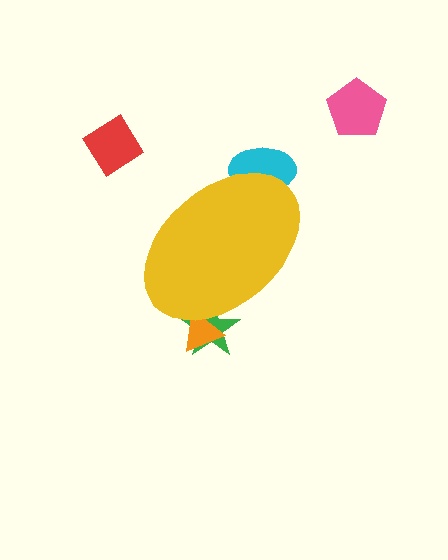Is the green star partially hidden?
Yes, the green star is partially hidden behind the yellow ellipse.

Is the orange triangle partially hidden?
Yes, the orange triangle is partially hidden behind the yellow ellipse.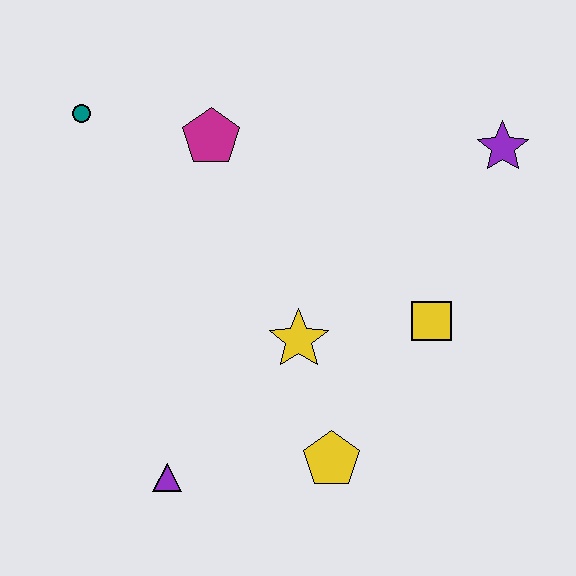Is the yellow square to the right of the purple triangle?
Yes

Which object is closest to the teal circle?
The magenta pentagon is closest to the teal circle.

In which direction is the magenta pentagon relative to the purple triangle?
The magenta pentagon is above the purple triangle.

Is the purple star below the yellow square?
No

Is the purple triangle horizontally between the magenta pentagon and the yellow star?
No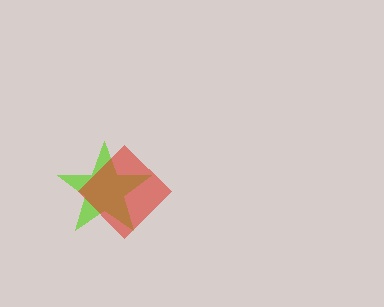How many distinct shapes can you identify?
There are 2 distinct shapes: a lime star, a red diamond.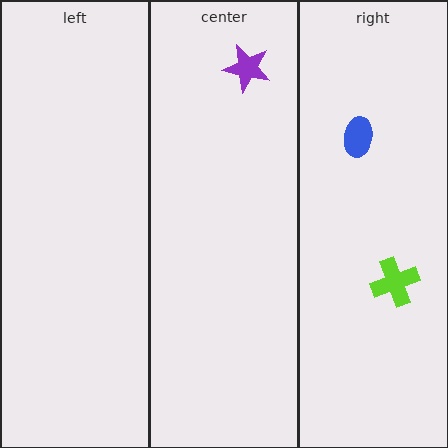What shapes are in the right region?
The lime cross, the blue ellipse.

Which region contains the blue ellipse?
The right region.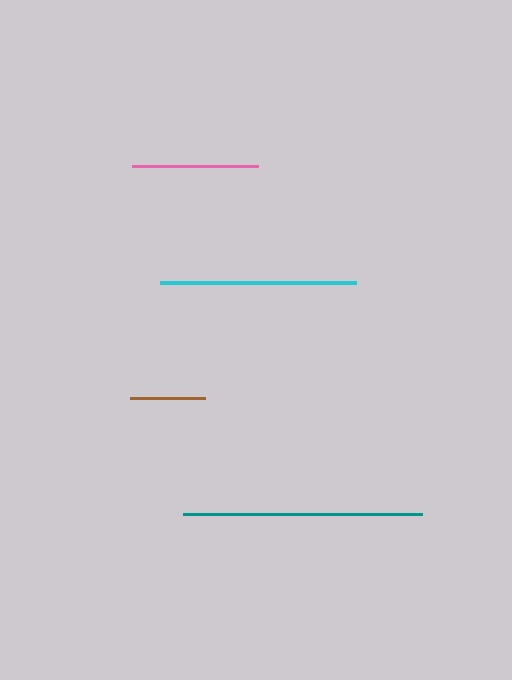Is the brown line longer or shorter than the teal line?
The teal line is longer than the brown line.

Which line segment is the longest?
The teal line is the longest at approximately 238 pixels.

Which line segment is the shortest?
The brown line is the shortest at approximately 75 pixels.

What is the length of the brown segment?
The brown segment is approximately 75 pixels long.